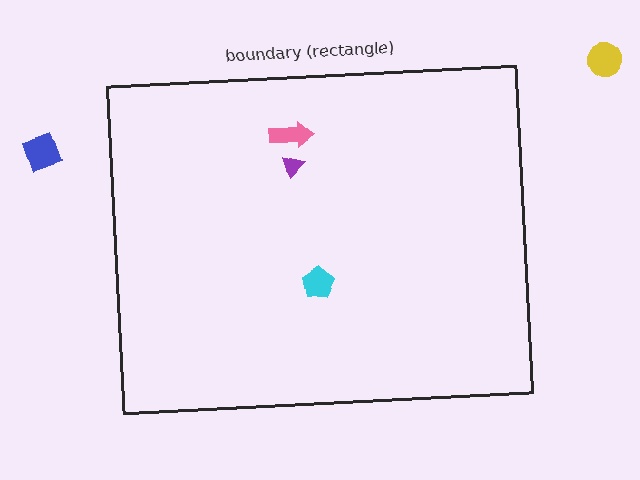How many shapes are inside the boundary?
3 inside, 2 outside.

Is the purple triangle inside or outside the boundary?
Inside.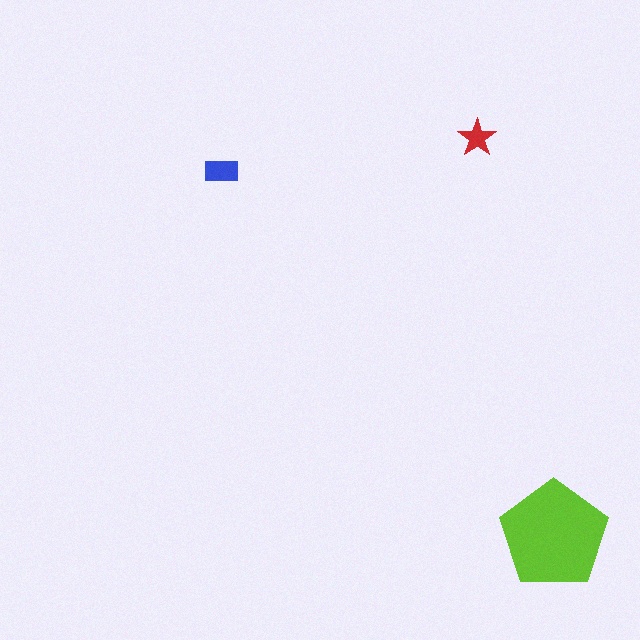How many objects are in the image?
There are 3 objects in the image.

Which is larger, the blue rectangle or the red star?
The blue rectangle.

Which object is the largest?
The lime pentagon.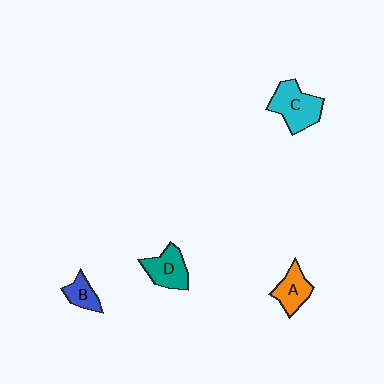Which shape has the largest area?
Shape C (cyan).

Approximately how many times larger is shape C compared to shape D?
Approximately 1.2 times.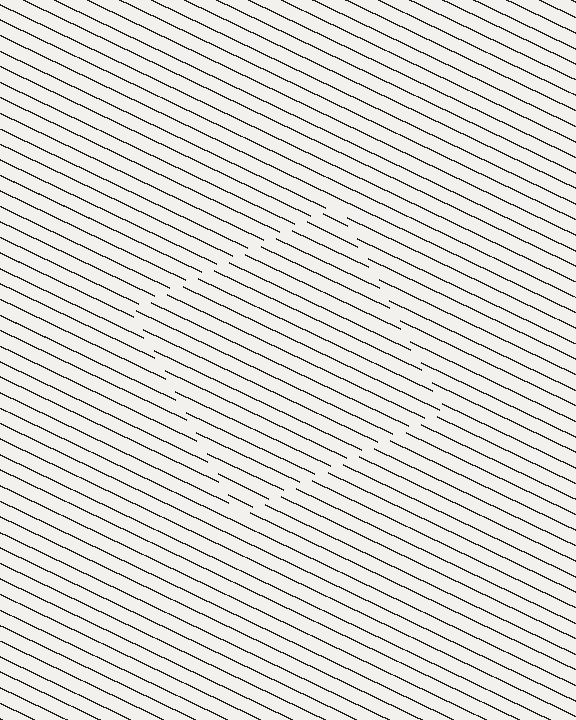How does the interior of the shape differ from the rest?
The interior of the shape contains the same grating, shifted by half a period — the contour is defined by the phase discontinuity where line-ends from the inner and outer gratings abut.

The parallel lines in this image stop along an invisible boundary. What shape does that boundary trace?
An illusory square. The interior of the shape contains the same grating, shifted by half a period — the contour is defined by the phase discontinuity where line-ends from the inner and outer gratings abut.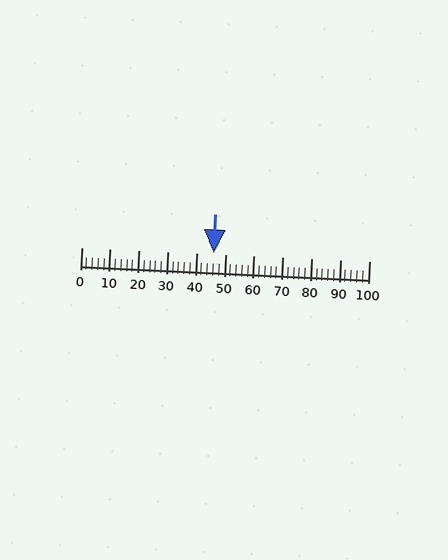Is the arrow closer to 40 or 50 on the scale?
The arrow is closer to 50.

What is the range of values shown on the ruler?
The ruler shows values from 0 to 100.